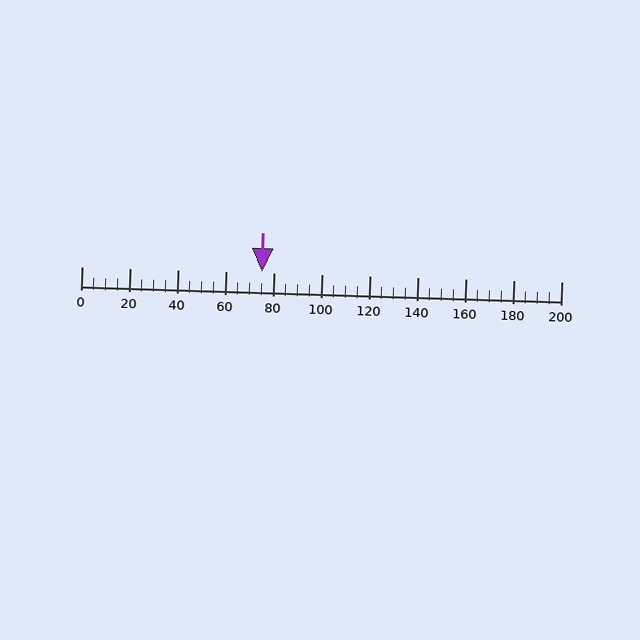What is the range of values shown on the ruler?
The ruler shows values from 0 to 200.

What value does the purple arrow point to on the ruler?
The purple arrow points to approximately 75.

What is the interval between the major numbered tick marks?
The major tick marks are spaced 20 units apart.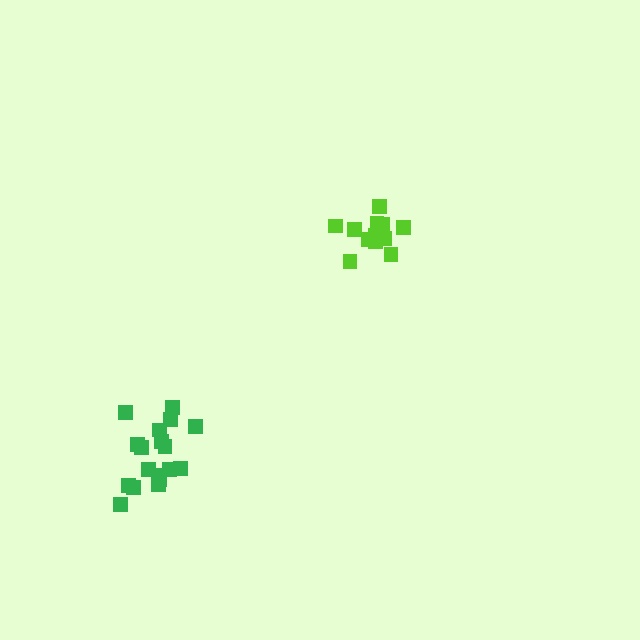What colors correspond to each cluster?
The clusters are colored: green, lime.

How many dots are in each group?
Group 1: 18 dots, Group 2: 12 dots (30 total).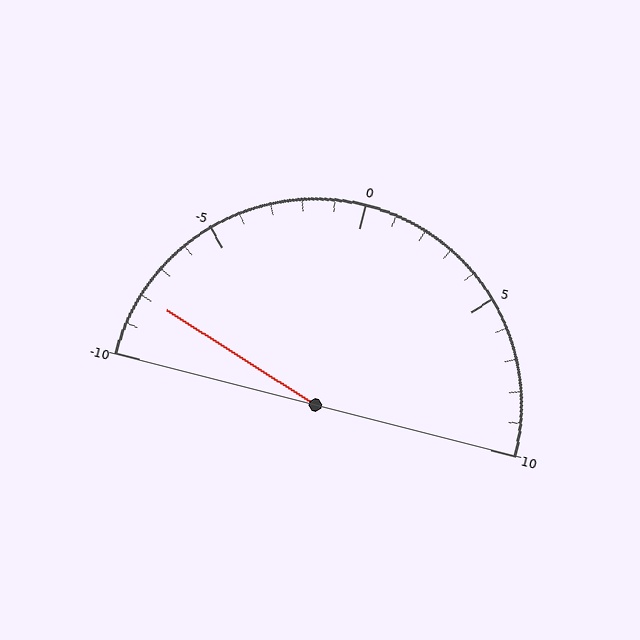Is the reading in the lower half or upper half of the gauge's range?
The reading is in the lower half of the range (-10 to 10).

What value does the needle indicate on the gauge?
The needle indicates approximately -8.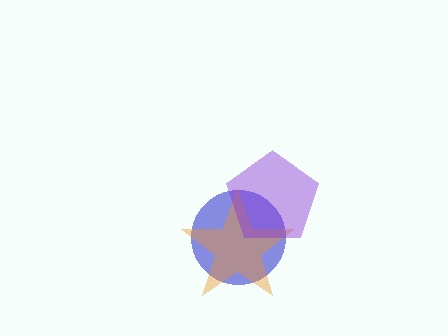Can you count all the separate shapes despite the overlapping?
Yes, there are 3 separate shapes.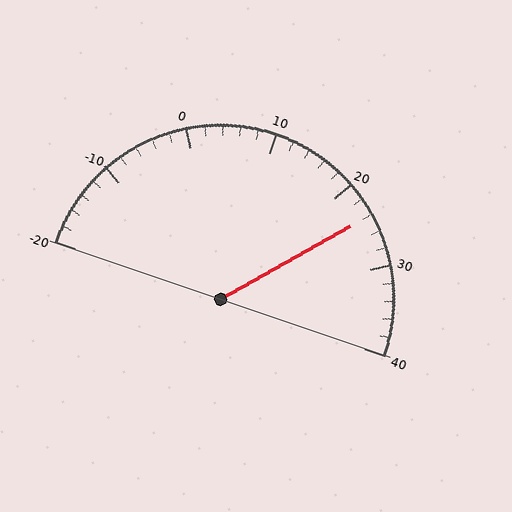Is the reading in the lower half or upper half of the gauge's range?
The reading is in the upper half of the range (-20 to 40).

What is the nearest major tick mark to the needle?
The nearest major tick mark is 20.